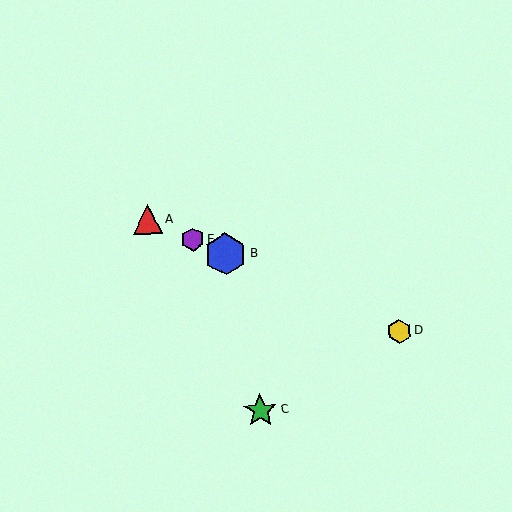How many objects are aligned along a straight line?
4 objects (A, B, D, E) are aligned along a straight line.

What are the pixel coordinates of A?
Object A is at (148, 219).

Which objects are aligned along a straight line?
Objects A, B, D, E are aligned along a straight line.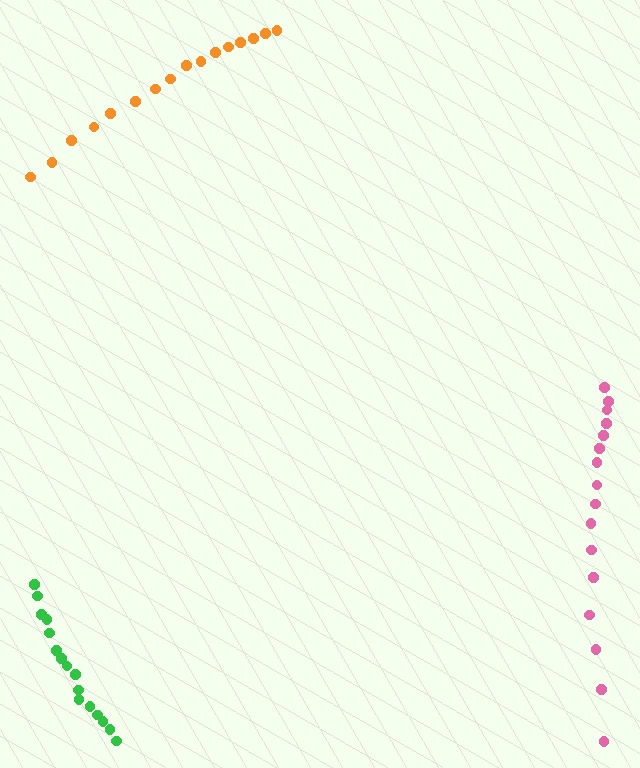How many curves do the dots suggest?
There are 3 distinct paths.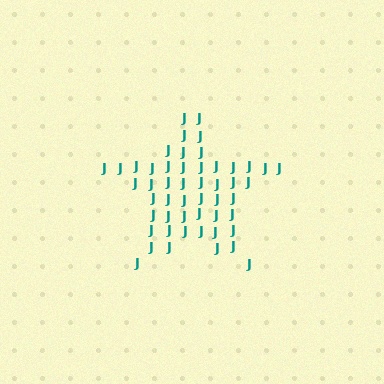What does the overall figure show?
The overall figure shows a star.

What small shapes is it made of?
It is made of small letter J's.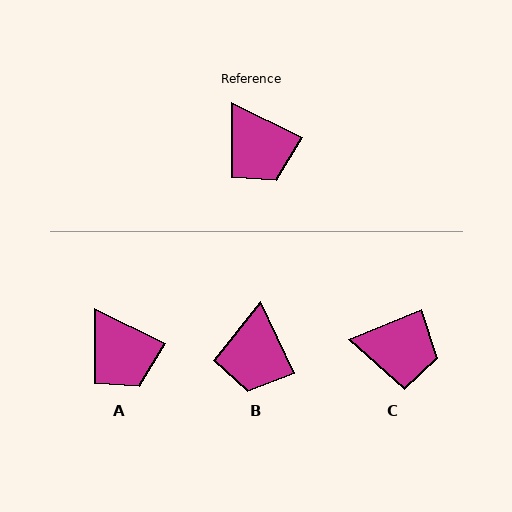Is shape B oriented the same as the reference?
No, it is off by about 39 degrees.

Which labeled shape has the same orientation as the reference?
A.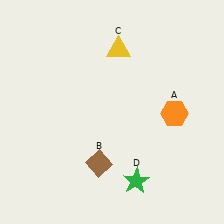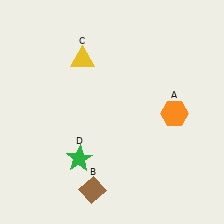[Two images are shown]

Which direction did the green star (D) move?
The green star (D) moved left.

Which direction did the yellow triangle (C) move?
The yellow triangle (C) moved left.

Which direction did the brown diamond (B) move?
The brown diamond (B) moved down.